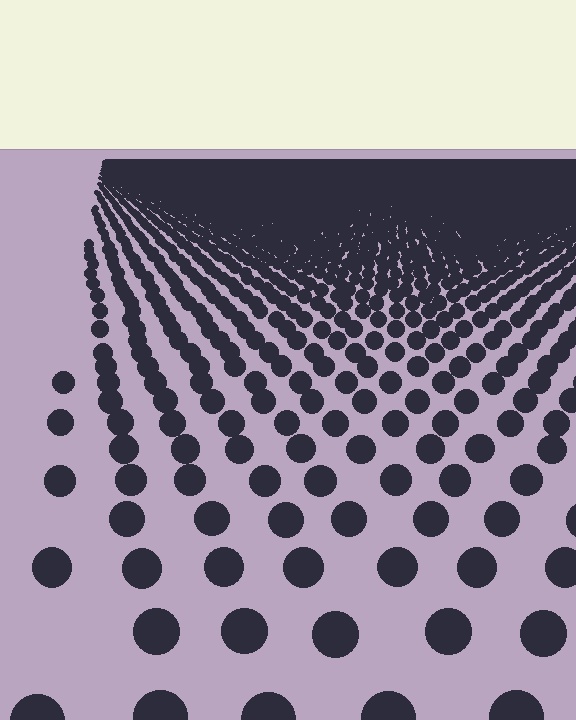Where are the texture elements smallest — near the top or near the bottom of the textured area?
Near the top.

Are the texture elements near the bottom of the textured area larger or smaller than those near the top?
Larger. Near the bottom, elements are closer to the viewer and appear at a bigger on-screen size.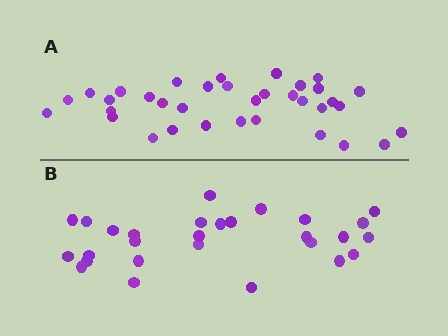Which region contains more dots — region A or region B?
Region A (the top region) has more dots.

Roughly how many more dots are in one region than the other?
Region A has roughly 8 or so more dots than region B.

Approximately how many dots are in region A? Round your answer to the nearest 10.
About 40 dots. (The exact count is 35, which rounds to 40.)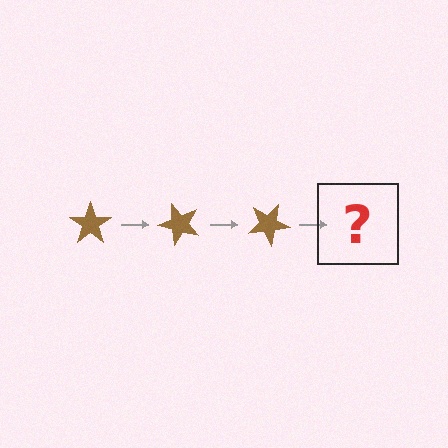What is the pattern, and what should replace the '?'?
The pattern is that the star rotates 50 degrees each step. The '?' should be a brown star rotated 150 degrees.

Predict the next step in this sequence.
The next step is a brown star rotated 150 degrees.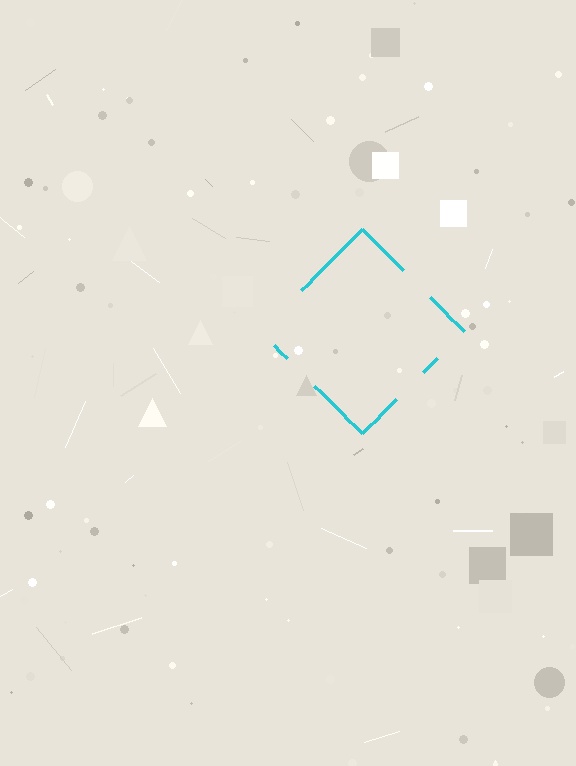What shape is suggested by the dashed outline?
The dashed outline suggests a diamond.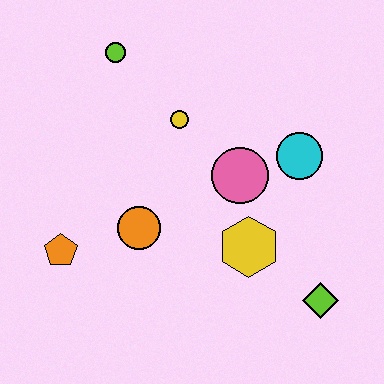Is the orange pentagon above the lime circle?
No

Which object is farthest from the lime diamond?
The lime circle is farthest from the lime diamond.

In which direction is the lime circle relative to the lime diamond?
The lime circle is above the lime diamond.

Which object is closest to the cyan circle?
The pink circle is closest to the cyan circle.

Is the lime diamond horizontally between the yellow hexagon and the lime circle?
No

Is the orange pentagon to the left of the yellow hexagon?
Yes